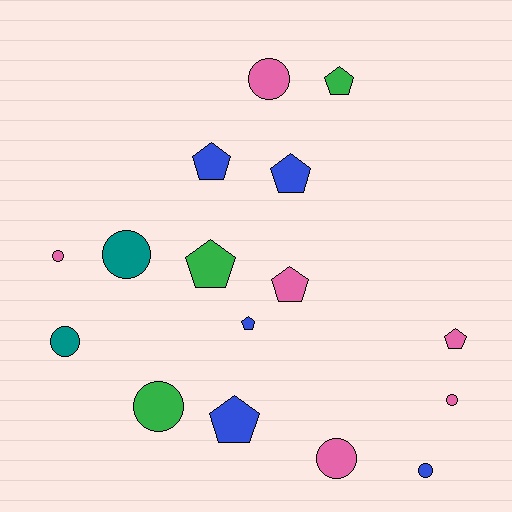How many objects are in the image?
There are 16 objects.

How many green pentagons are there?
There are 2 green pentagons.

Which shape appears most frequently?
Pentagon, with 8 objects.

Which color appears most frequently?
Pink, with 6 objects.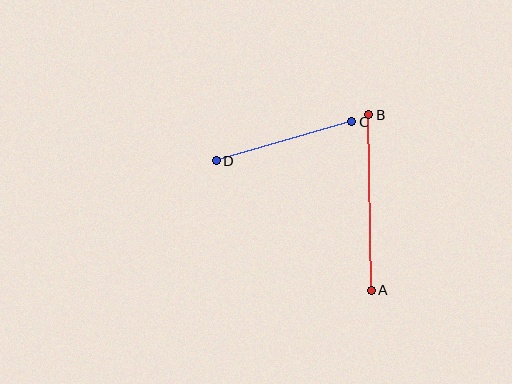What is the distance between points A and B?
The distance is approximately 176 pixels.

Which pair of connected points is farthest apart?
Points A and B are farthest apart.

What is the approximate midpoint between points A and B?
The midpoint is at approximately (370, 203) pixels.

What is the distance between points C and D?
The distance is approximately 141 pixels.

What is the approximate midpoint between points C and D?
The midpoint is at approximately (284, 141) pixels.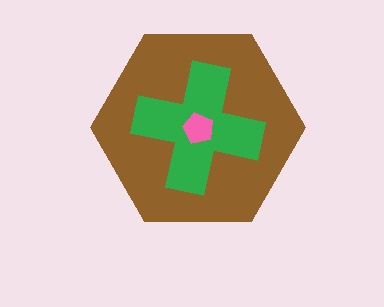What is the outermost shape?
The brown hexagon.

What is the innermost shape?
The pink pentagon.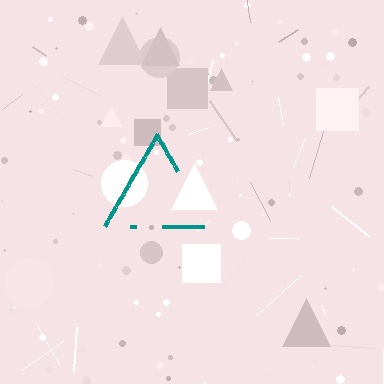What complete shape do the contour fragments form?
The contour fragments form a triangle.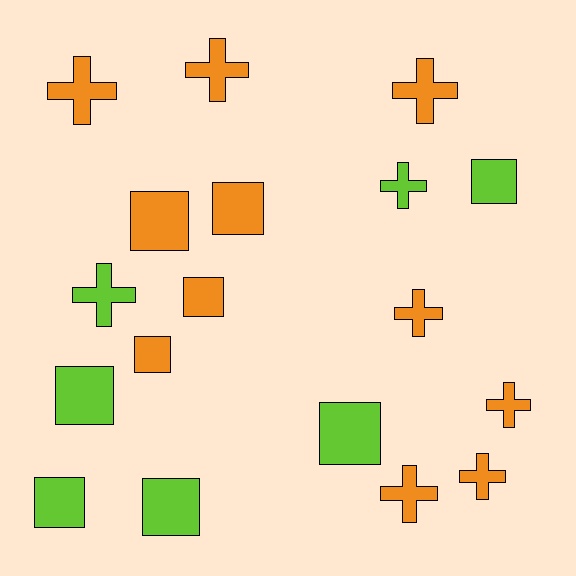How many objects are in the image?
There are 18 objects.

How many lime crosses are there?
There are 2 lime crosses.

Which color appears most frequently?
Orange, with 11 objects.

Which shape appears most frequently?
Square, with 9 objects.